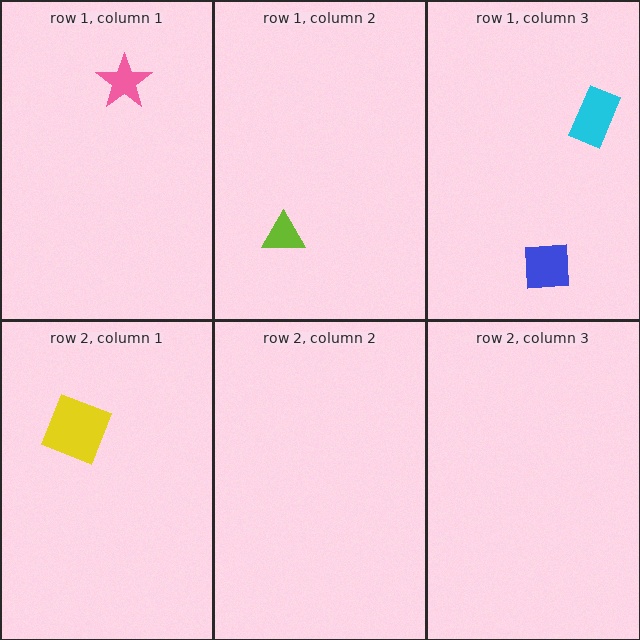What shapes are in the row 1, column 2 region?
The lime triangle.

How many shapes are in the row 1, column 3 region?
2.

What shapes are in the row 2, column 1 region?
The yellow square.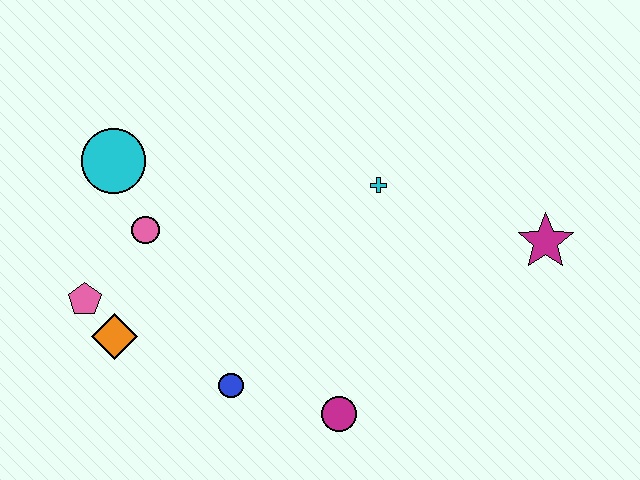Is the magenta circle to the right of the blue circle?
Yes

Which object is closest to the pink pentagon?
The orange diamond is closest to the pink pentagon.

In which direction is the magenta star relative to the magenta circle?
The magenta star is to the right of the magenta circle.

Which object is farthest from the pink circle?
The magenta star is farthest from the pink circle.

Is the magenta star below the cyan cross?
Yes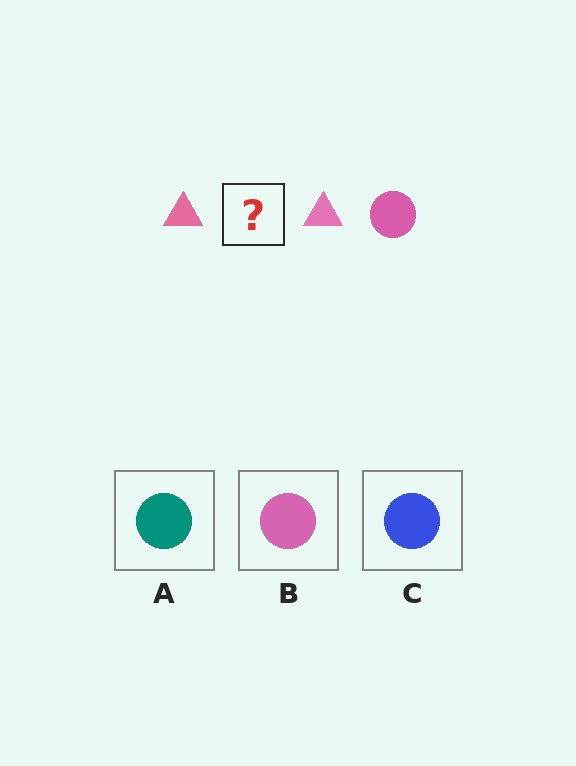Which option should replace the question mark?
Option B.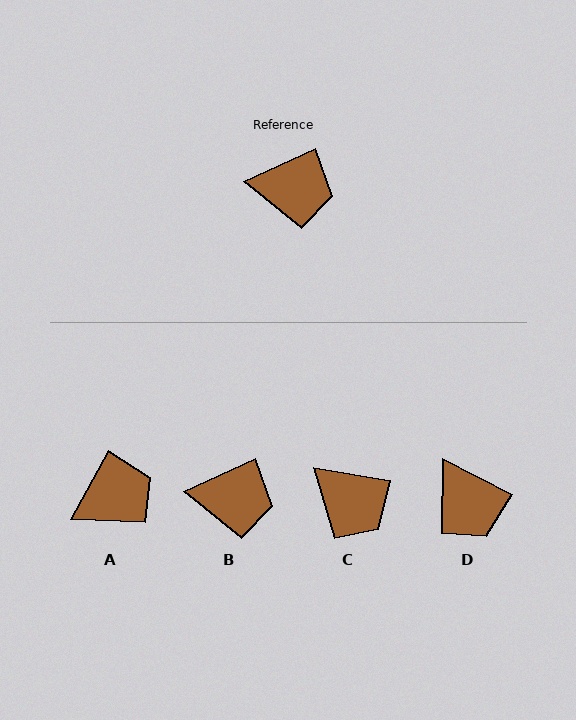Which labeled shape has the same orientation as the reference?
B.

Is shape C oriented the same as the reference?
No, it is off by about 34 degrees.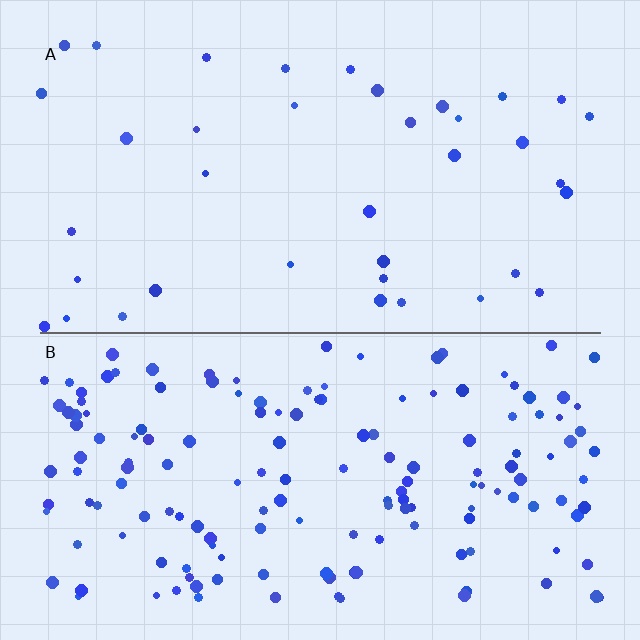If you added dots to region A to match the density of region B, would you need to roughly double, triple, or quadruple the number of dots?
Approximately quadruple.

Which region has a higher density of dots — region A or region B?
B (the bottom).